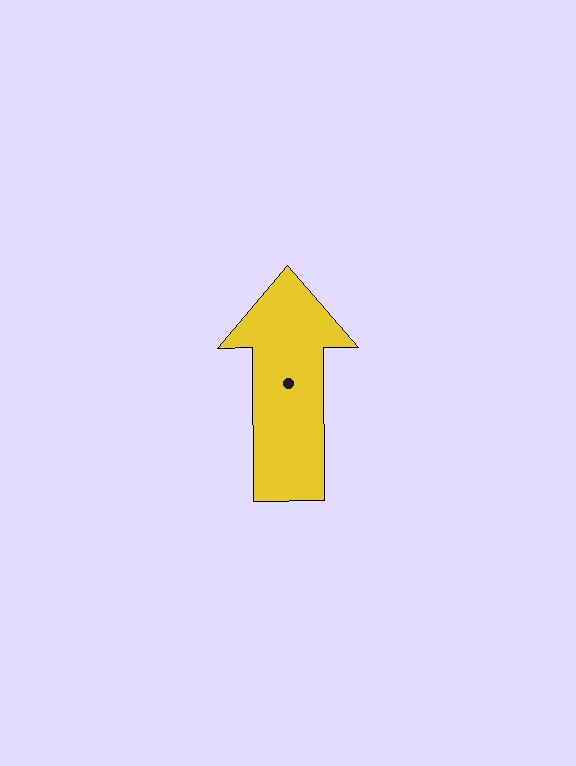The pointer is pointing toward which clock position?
Roughly 12 o'clock.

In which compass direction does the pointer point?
North.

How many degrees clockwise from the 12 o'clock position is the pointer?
Approximately 360 degrees.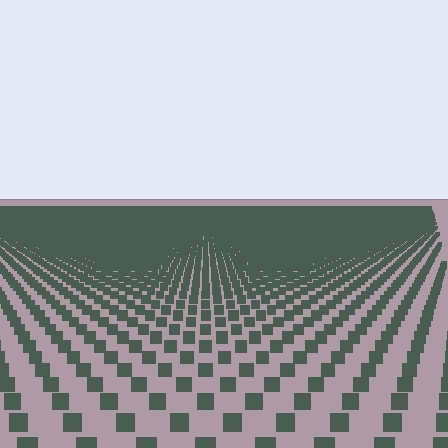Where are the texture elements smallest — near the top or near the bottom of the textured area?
Near the top.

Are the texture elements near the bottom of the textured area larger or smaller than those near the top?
Larger. Near the bottom, elements are closer to the viewer and appear at a bigger on-screen size.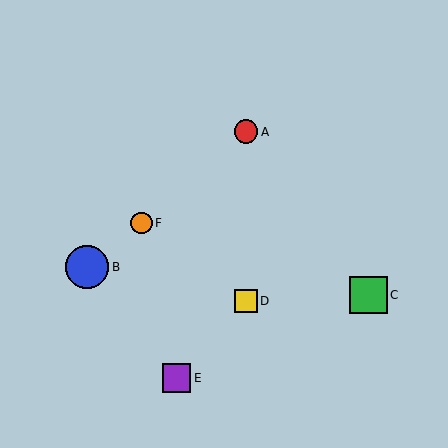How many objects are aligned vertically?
2 objects (A, D) are aligned vertically.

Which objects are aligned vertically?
Objects A, D are aligned vertically.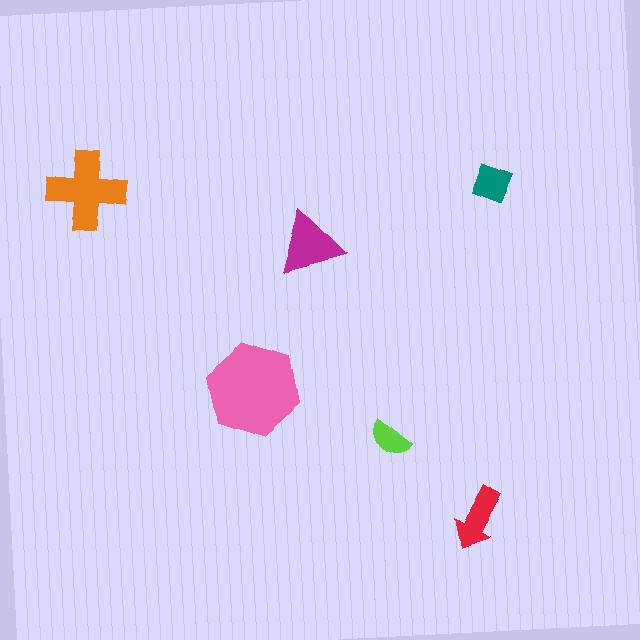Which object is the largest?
The pink hexagon.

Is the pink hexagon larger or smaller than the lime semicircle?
Larger.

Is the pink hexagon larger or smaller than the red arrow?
Larger.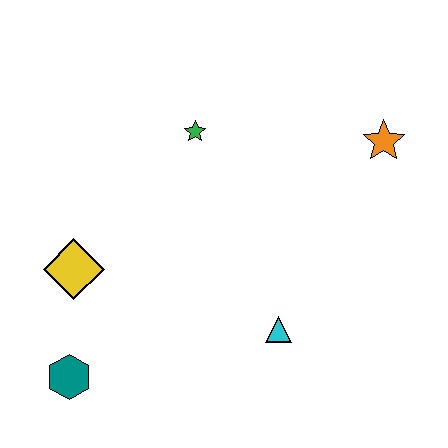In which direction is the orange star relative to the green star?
The orange star is to the right of the green star.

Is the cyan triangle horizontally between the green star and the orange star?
Yes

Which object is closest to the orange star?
The green star is closest to the orange star.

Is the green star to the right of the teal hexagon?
Yes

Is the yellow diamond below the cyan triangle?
No